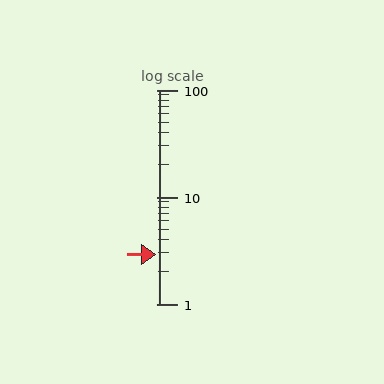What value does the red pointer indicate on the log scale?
The pointer indicates approximately 2.9.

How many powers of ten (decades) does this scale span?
The scale spans 2 decades, from 1 to 100.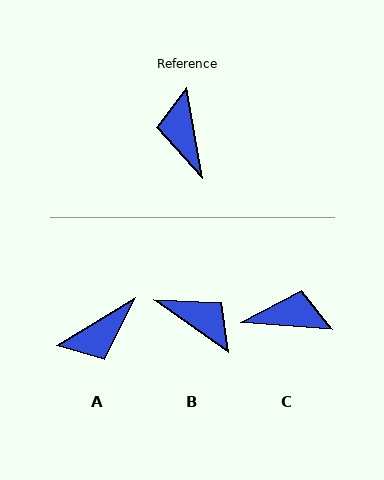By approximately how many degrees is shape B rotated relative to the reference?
Approximately 136 degrees clockwise.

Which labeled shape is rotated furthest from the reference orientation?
B, about 136 degrees away.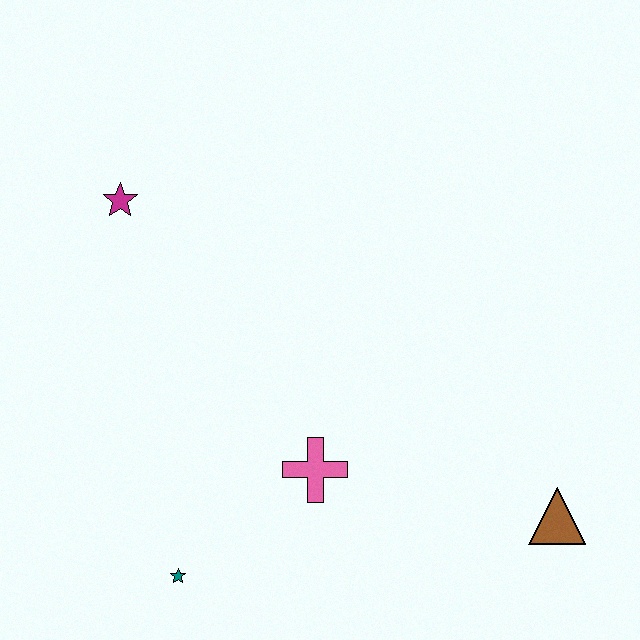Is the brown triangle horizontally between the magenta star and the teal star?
No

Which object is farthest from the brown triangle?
The magenta star is farthest from the brown triangle.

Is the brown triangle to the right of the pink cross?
Yes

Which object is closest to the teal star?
The pink cross is closest to the teal star.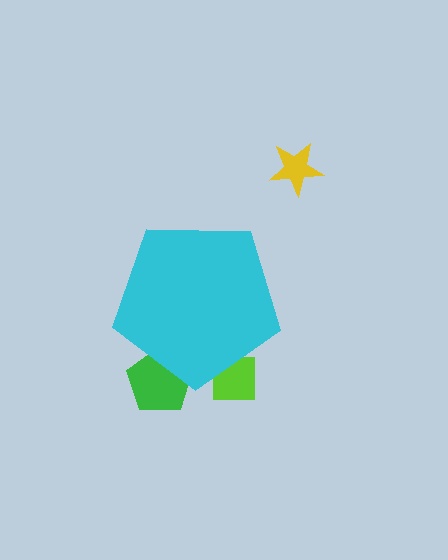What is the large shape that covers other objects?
A cyan pentagon.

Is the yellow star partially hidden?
No, the yellow star is fully visible.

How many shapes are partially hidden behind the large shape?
2 shapes are partially hidden.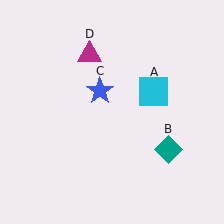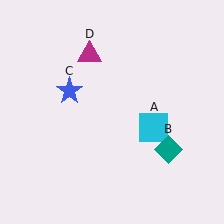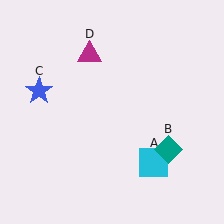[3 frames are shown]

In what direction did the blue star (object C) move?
The blue star (object C) moved left.